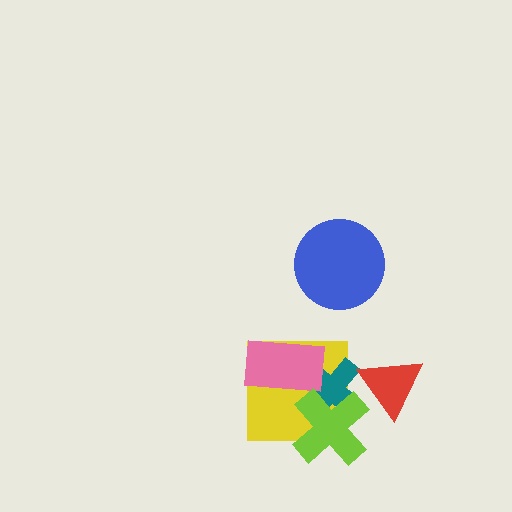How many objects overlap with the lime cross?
2 objects overlap with the lime cross.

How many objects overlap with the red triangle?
1 object overlaps with the red triangle.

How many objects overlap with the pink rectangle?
2 objects overlap with the pink rectangle.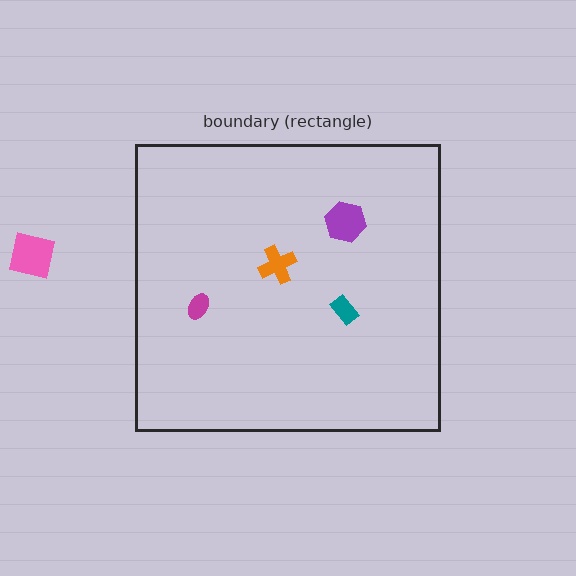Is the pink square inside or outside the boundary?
Outside.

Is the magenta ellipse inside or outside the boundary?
Inside.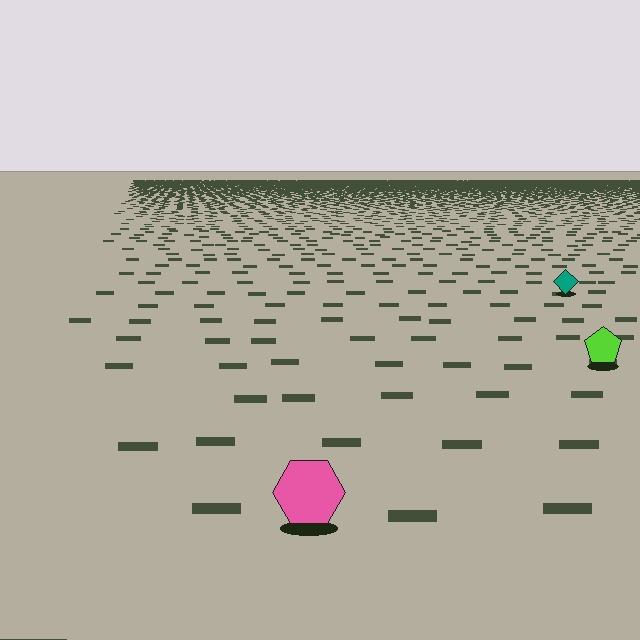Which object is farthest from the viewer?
The teal diamond is farthest from the viewer. It appears smaller and the ground texture around it is denser.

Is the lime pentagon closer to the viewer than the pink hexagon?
No. The pink hexagon is closer — you can tell from the texture gradient: the ground texture is coarser near it.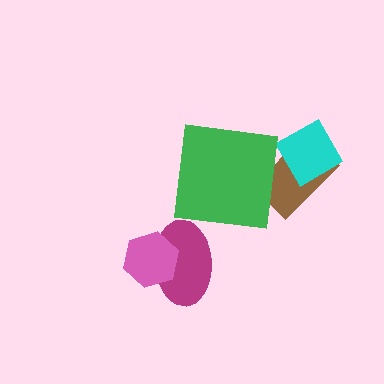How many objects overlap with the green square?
1 object overlaps with the green square.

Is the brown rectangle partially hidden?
Yes, it is partially covered by another shape.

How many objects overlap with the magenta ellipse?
1 object overlaps with the magenta ellipse.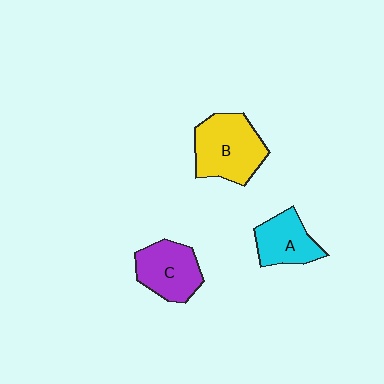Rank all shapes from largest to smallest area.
From largest to smallest: B (yellow), C (purple), A (cyan).